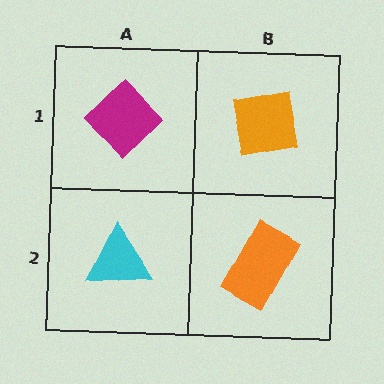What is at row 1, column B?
An orange square.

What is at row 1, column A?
A magenta diamond.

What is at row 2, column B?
An orange rectangle.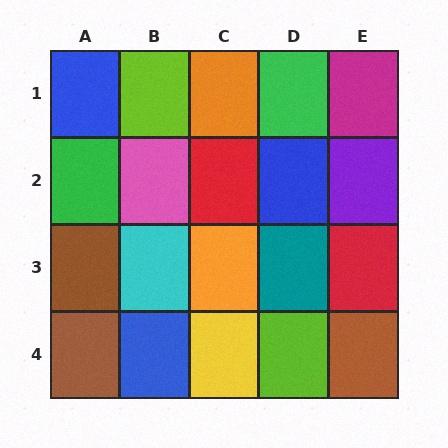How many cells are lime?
2 cells are lime.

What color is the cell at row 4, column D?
Lime.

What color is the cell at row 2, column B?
Pink.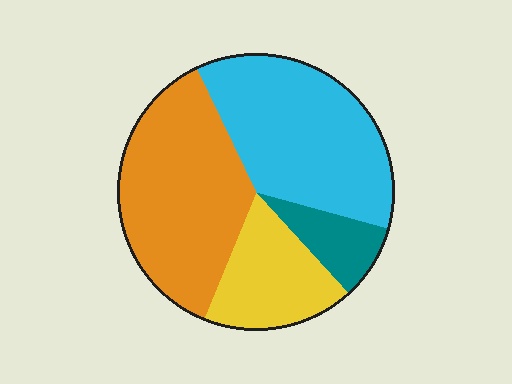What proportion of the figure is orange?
Orange covers around 35% of the figure.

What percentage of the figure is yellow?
Yellow covers about 20% of the figure.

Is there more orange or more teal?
Orange.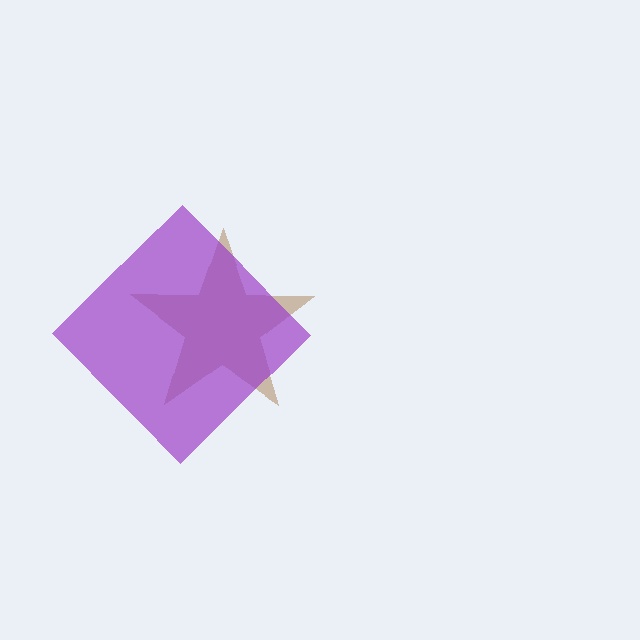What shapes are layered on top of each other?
The layered shapes are: a brown star, a purple diamond.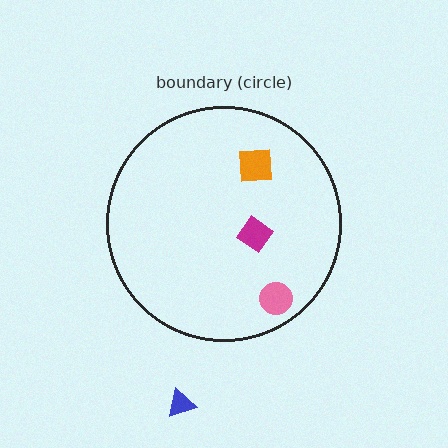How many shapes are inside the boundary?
3 inside, 1 outside.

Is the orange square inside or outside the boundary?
Inside.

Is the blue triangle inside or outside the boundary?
Outside.